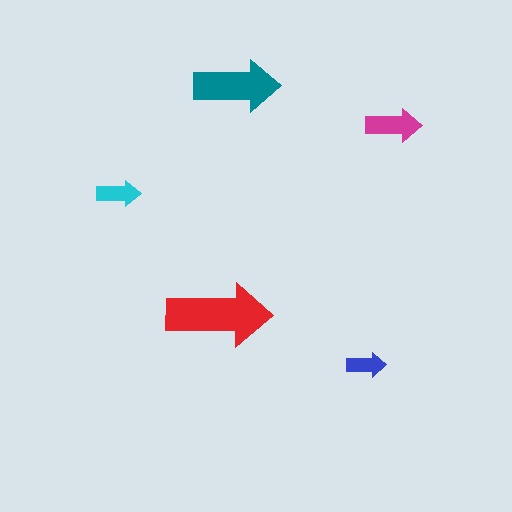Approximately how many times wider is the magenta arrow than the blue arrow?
About 1.5 times wider.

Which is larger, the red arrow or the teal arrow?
The red one.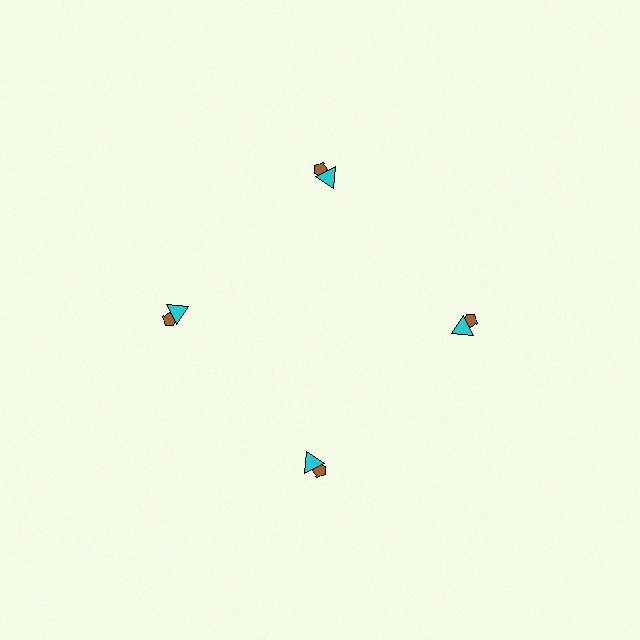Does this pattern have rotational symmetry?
Yes, this pattern has 4-fold rotational symmetry. It looks the same after rotating 90 degrees around the center.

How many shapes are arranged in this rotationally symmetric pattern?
There are 8 shapes, arranged in 4 groups of 2.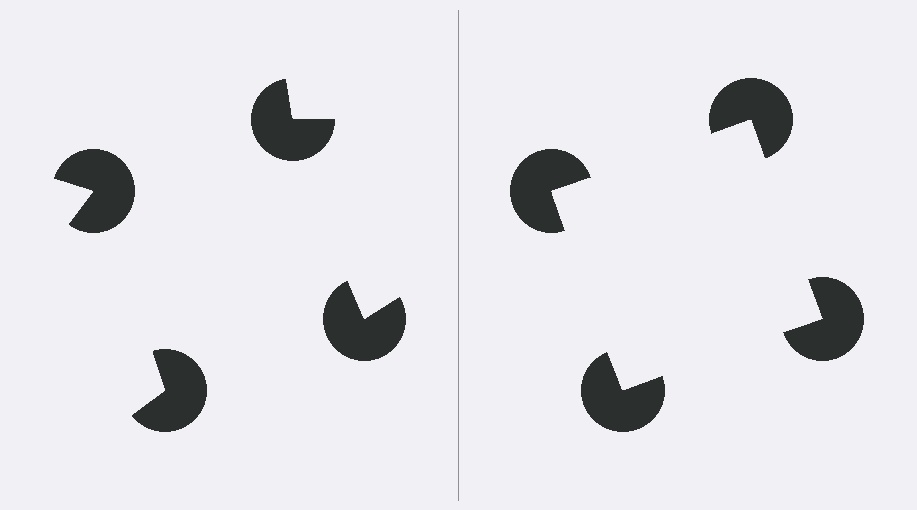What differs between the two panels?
The pac-man discs are positioned identically on both sides; only the wedge orientations differ. On the right they align to a square; on the left they are misaligned.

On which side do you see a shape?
An illusory square appears on the right side. On the left side the wedge cuts are rotated, so no coherent shape forms.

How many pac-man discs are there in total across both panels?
8 — 4 on each side.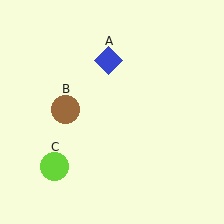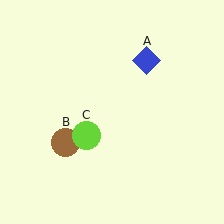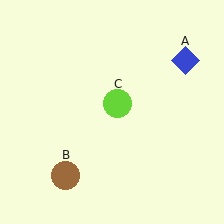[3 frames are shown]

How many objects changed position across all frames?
3 objects changed position: blue diamond (object A), brown circle (object B), lime circle (object C).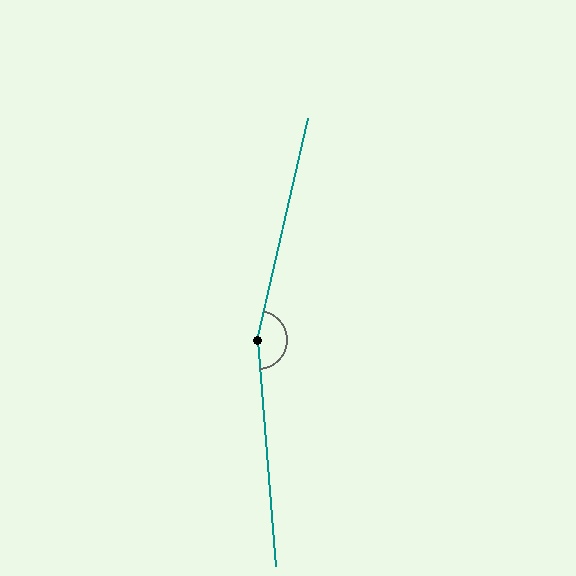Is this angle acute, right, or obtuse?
It is obtuse.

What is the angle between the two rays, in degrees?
Approximately 162 degrees.